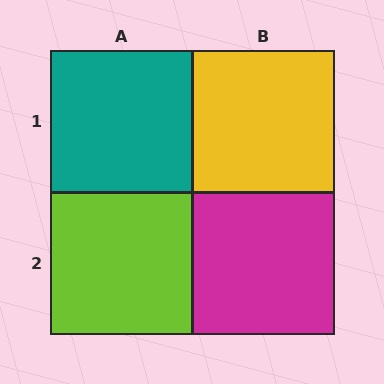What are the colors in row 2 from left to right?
Lime, magenta.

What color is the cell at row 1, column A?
Teal.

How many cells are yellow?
1 cell is yellow.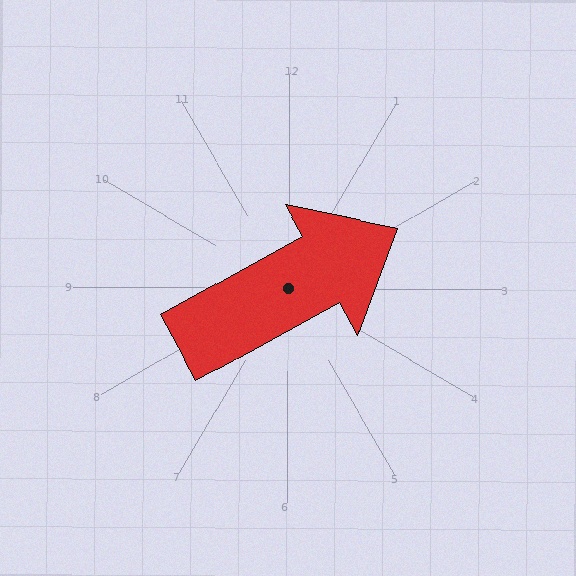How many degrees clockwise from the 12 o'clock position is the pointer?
Approximately 61 degrees.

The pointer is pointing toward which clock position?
Roughly 2 o'clock.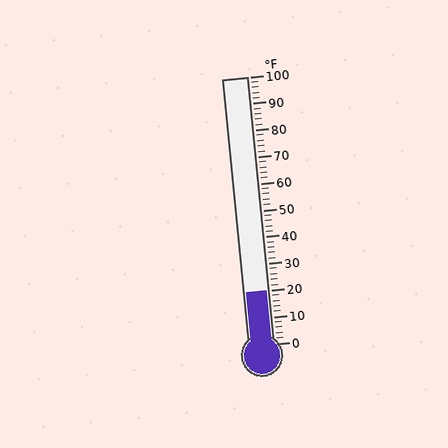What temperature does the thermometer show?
The thermometer shows approximately 20°F.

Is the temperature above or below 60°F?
The temperature is below 60°F.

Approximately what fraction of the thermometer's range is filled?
The thermometer is filled to approximately 20% of its range.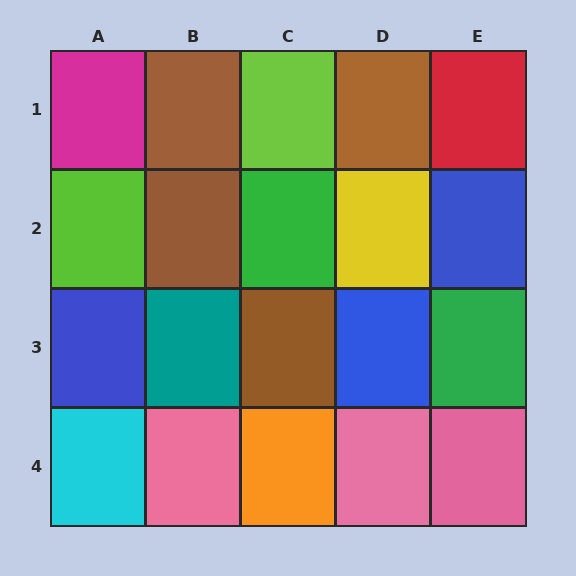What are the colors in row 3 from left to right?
Blue, teal, brown, blue, green.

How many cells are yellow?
1 cell is yellow.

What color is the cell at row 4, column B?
Pink.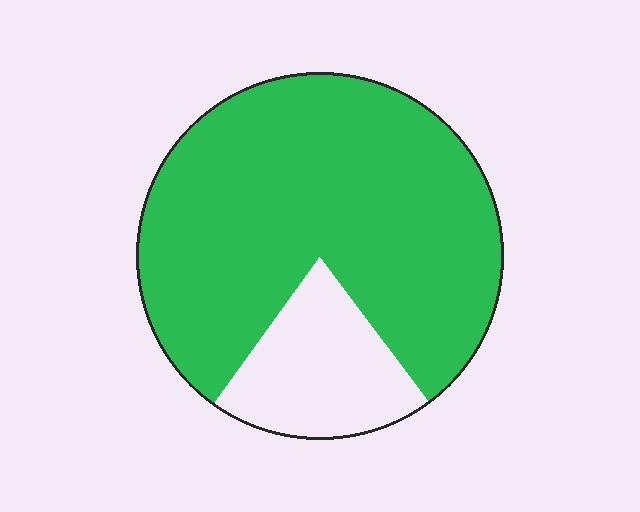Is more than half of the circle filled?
Yes.